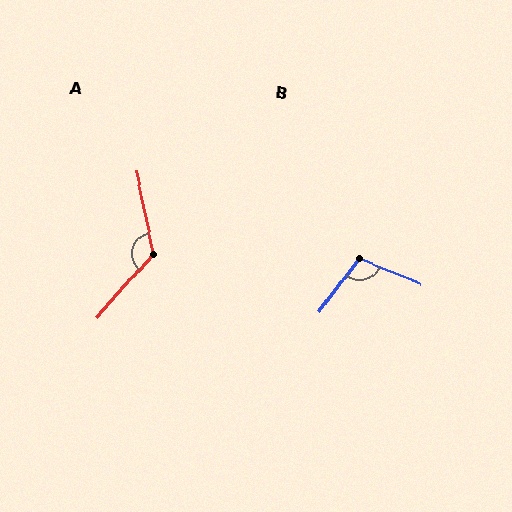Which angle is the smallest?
B, at approximately 105 degrees.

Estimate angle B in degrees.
Approximately 105 degrees.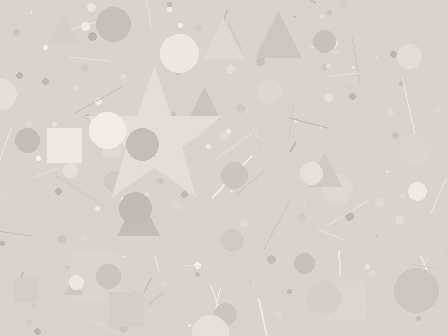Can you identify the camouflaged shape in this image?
The camouflaged shape is a star.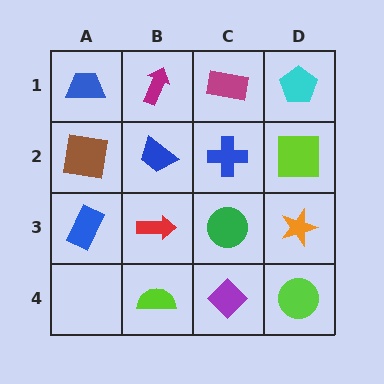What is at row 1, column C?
A magenta rectangle.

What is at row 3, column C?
A green circle.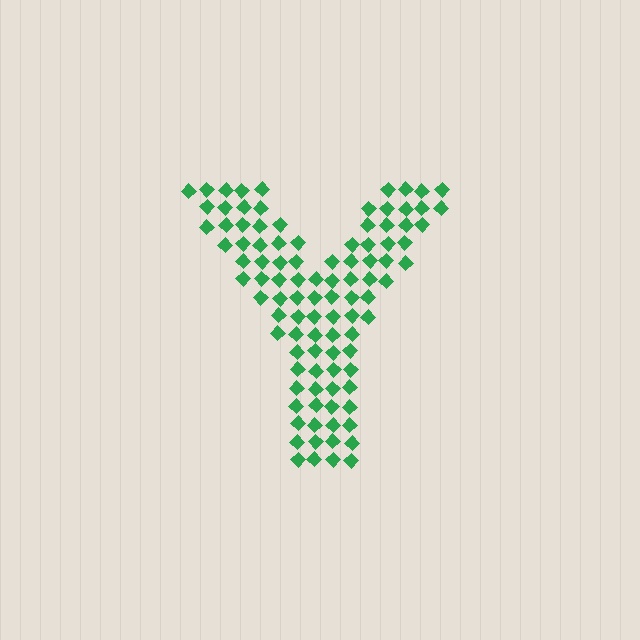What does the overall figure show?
The overall figure shows the letter Y.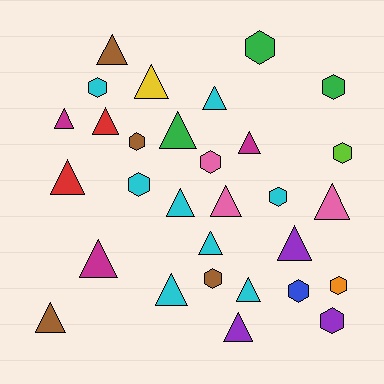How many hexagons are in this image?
There are 12 hexagons.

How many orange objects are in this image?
There is 1 orange object.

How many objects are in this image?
There are 30 objects.